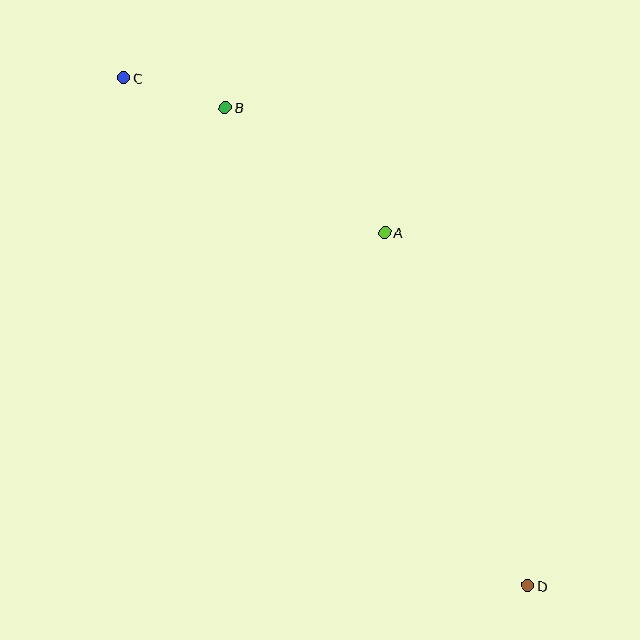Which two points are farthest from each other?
Points C and D are farthest from each other.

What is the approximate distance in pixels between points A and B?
The distance between A and B is approximately 202 pixels.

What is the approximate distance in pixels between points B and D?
The distance between B and D is approximately 566 pixels.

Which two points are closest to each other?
Points B and C are closest to each other.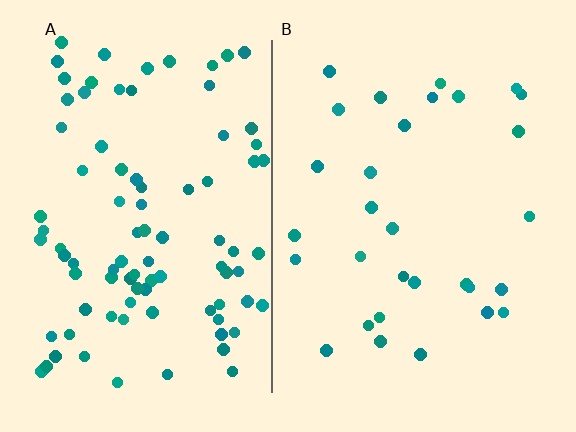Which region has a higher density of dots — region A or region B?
A (the left).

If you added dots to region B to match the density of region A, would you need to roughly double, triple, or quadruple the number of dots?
Approximately triple.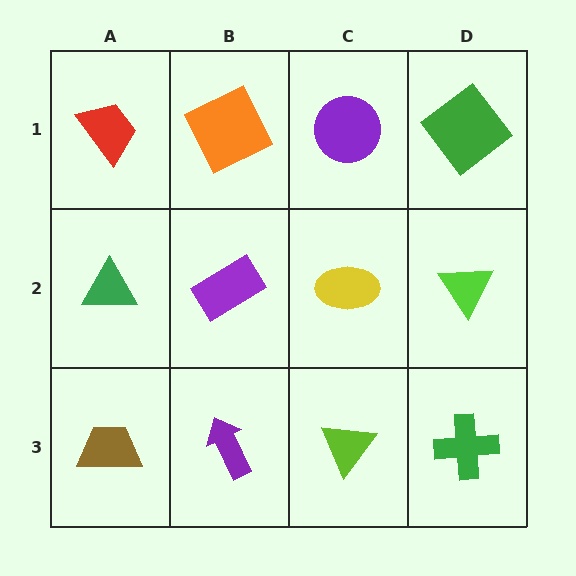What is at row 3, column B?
A purple arrow.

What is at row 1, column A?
A red trapezoid.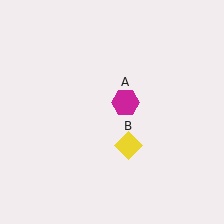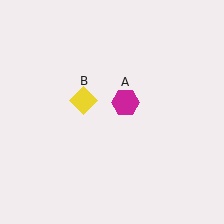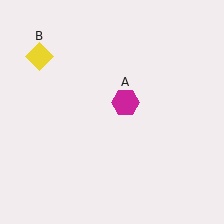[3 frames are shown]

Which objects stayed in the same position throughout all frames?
Magenta hexagon (object A) remained stationary.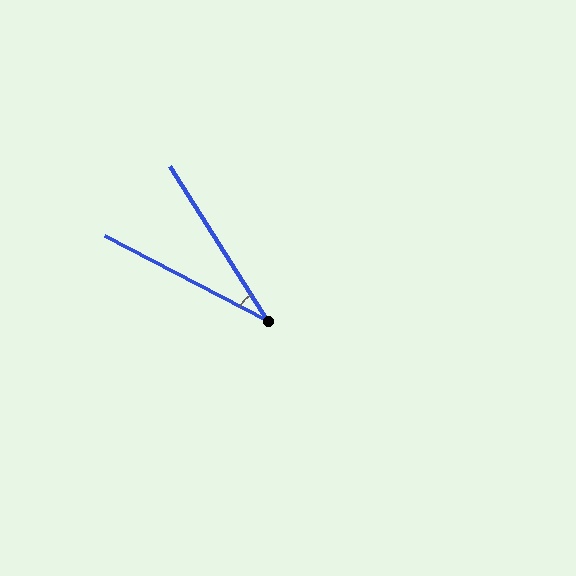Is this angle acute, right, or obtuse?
It is acute.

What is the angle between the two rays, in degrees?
Approximately 30 degrees.